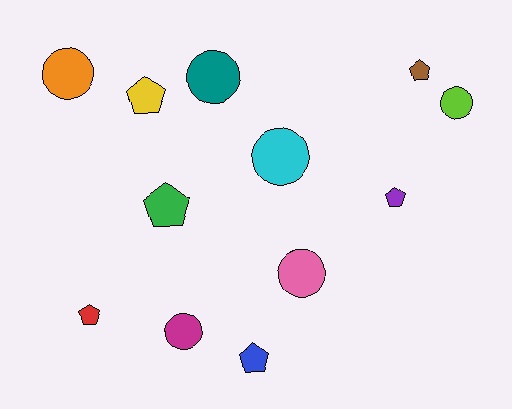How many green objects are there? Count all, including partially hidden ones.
There is 1 green object.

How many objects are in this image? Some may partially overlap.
There are 12 objects.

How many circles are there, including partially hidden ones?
There are 6 circles.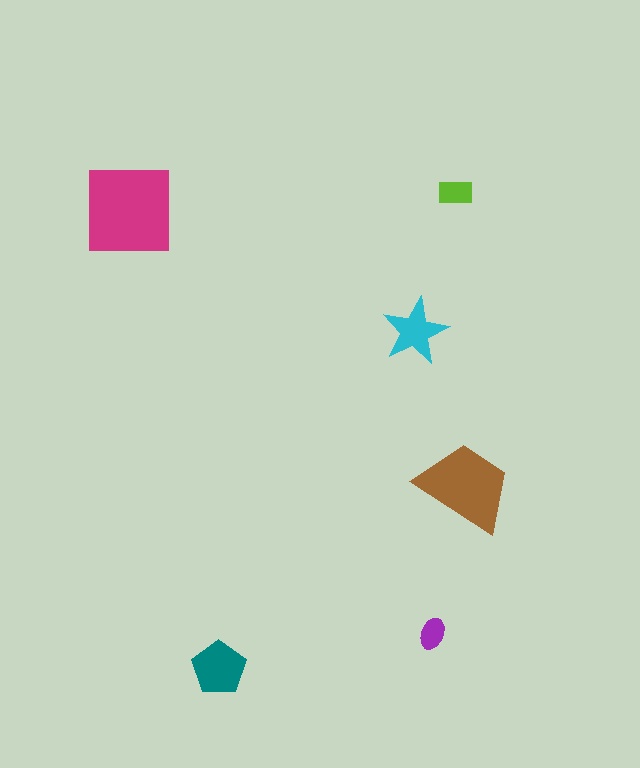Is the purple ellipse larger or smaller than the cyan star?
Smaller.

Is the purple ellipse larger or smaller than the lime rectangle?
Smaller.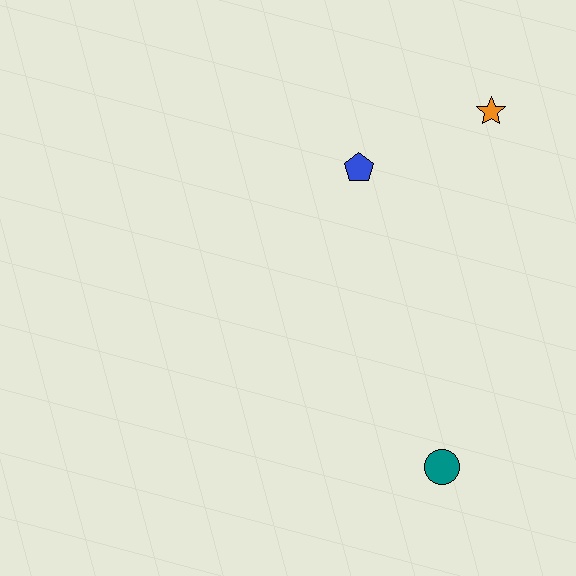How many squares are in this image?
There are no squares.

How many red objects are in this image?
There are no red objects.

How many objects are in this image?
There are 3 objects.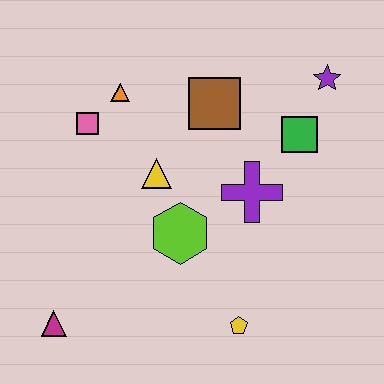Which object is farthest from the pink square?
The yellow pentagon is farthest from the pink square.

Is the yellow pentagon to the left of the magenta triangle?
No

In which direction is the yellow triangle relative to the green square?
The yellow triangle is to the left of the green square.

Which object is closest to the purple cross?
The green square is closest to the purple cross.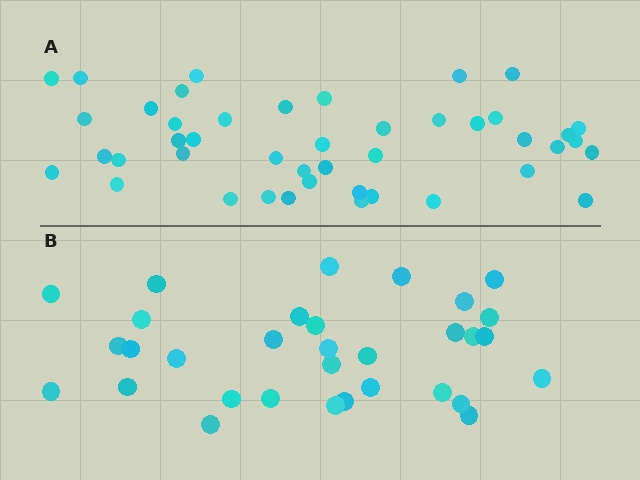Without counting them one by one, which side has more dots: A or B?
Region A (the top region) has more dots.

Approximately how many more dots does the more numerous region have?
Region A has roughly 12 or so more dots than region B.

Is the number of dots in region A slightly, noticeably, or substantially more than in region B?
Region A has noticeably more, but not dramatically so. The ratio is roughly 1.4 to 1.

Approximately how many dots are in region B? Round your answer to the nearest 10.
About 30 dots. (The exact count is 32, which rounds to 30.)